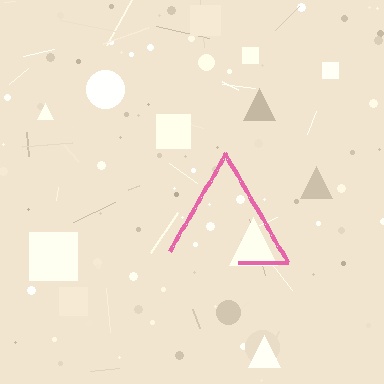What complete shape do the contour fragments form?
The contour fragments form a triangle.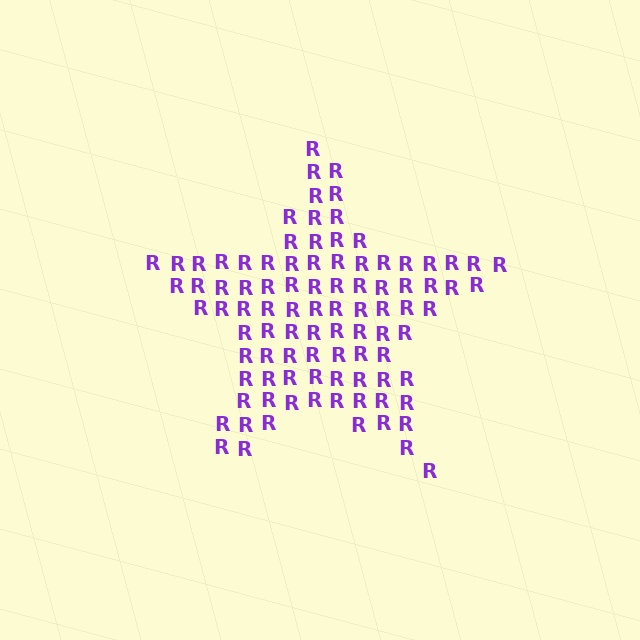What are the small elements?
The small elements are letter R's.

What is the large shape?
The large shape is a star.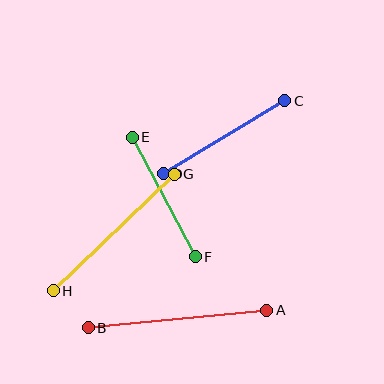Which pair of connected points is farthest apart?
Points A and B are farthest apart.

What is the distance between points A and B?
The distance is approximately 179 pixels.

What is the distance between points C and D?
The distance is approximately 142 pixels.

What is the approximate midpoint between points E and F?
The midpoint is at approximately (164, 197) pixels.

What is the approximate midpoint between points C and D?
The midpoint is at approximately (224, 137) pixels.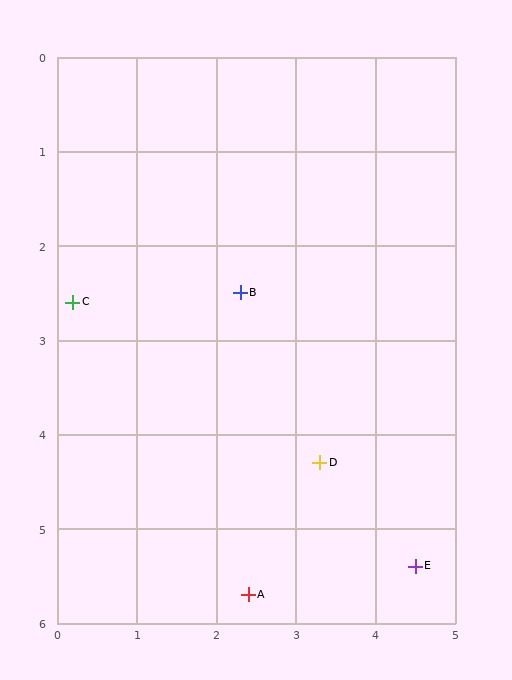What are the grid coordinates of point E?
Point E is at approximately (4.5, 5.4).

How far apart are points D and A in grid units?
Points D and A are about 1.7 grid units apart.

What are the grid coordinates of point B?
Point B is at approximately (2.3, 2.5).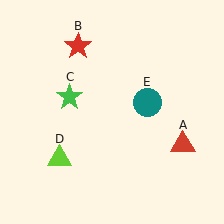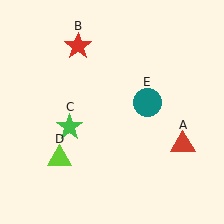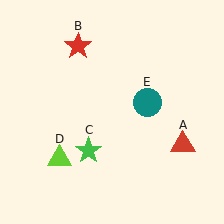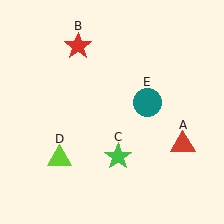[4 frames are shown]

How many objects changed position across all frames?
1 object changed position: green star (object C).